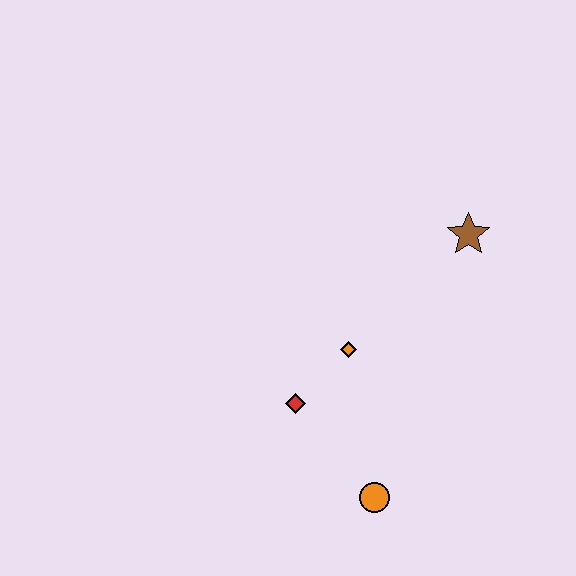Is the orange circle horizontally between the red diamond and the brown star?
Yes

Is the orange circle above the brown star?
No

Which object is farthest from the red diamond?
The brown star is farthest from the red diamond.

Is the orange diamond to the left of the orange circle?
Yes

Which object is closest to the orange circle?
The red diamond is closest to the orange circle.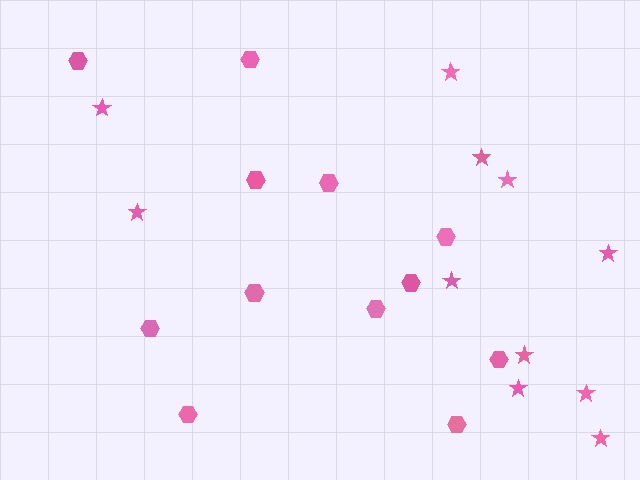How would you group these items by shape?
There are 2 groups: one group of hexagons (12) and one group of stars (11).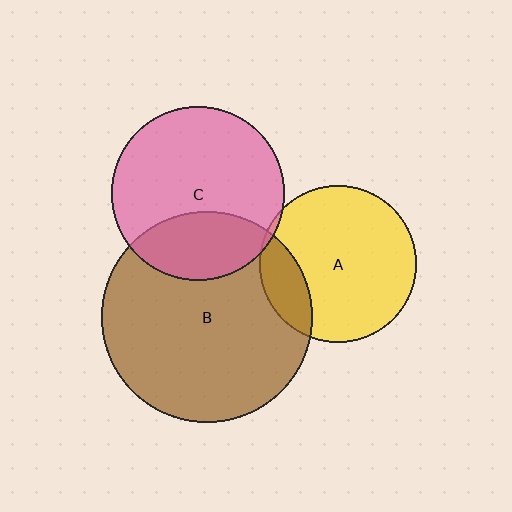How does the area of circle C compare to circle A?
Approximately 1.2 times.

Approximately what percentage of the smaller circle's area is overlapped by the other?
Approximately 5%.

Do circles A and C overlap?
Yes.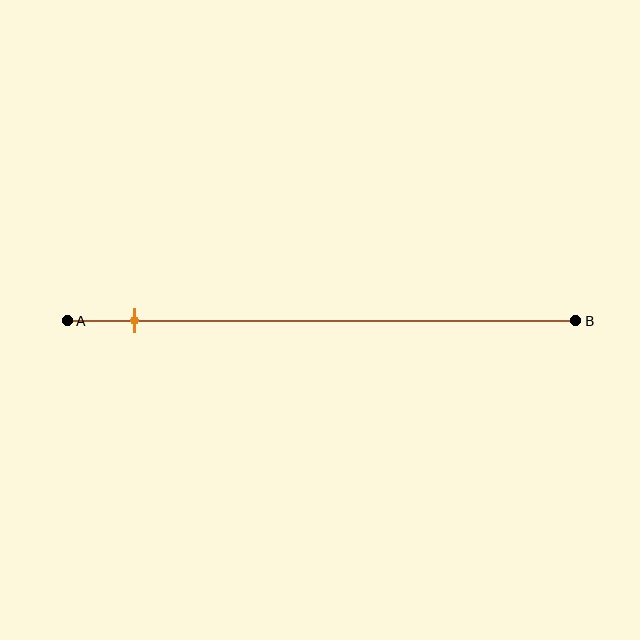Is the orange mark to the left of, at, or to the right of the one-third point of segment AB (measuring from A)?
The orange mark is to the left of the one-third point of segment AB.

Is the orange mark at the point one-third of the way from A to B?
No, the mark is at about 15% from A, not at the 33% one-third point.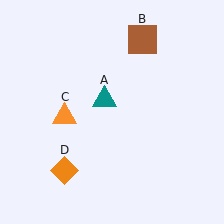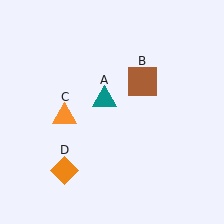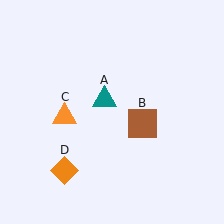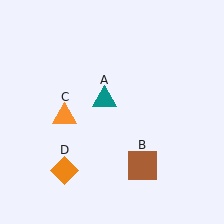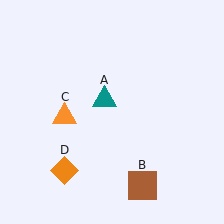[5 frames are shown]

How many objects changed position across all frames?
1 object changed position: brown square (object B).